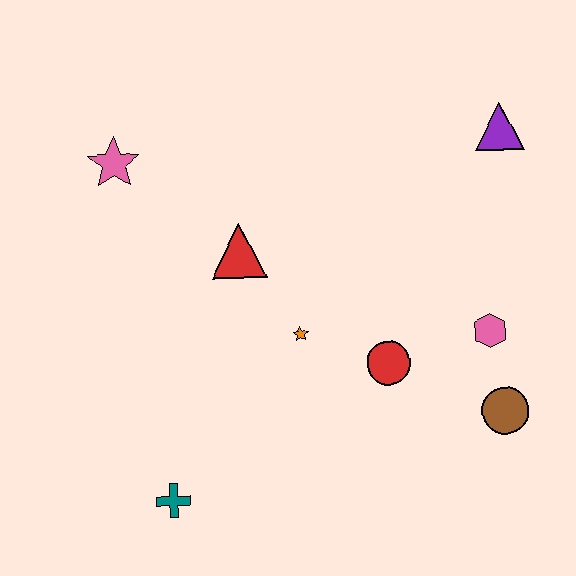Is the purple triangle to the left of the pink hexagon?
No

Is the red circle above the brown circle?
Yes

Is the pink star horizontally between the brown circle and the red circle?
No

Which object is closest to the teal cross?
The orange star is closest to the teal cross.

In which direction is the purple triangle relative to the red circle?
The purple triangle is above the red circle.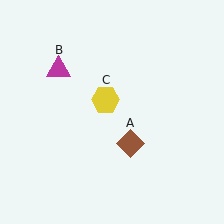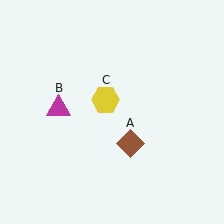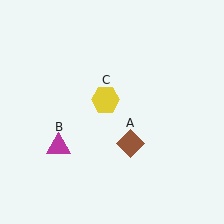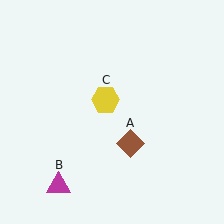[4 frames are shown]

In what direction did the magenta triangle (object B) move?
The magenta triangle (object B) moved down.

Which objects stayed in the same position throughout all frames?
Brown diamond (object A) and yellow hexagon (object C) remained stationary.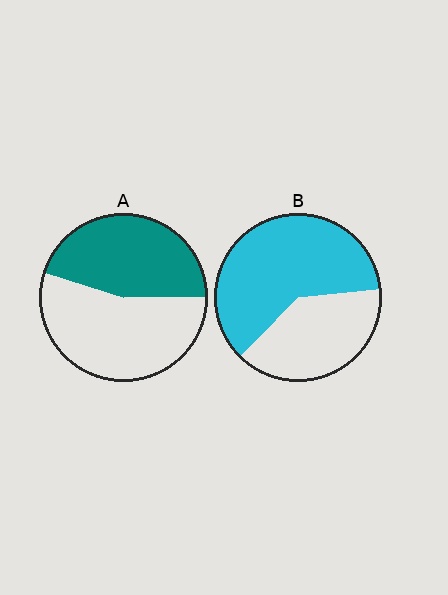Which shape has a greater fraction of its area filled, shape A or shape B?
Shape B.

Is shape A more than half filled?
No.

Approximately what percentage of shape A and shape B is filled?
A is approximately 45% and B is approximately 60%.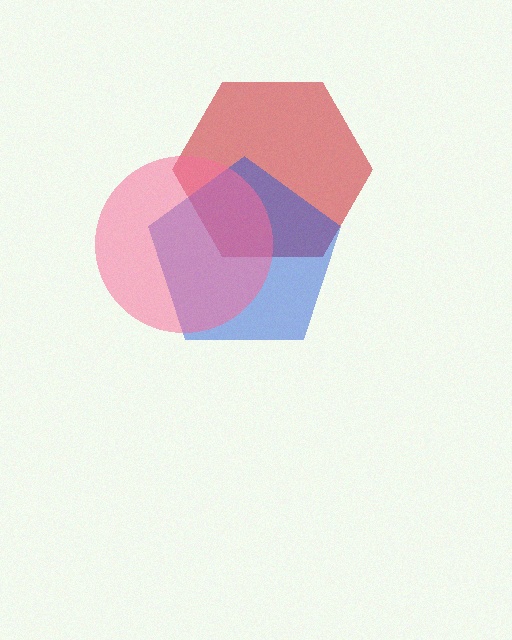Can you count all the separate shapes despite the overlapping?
Yes, there are 3 separate shapes.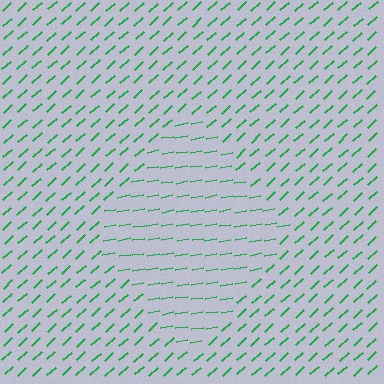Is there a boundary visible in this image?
Yes, there is a texture boundary formed by a change in line orientation.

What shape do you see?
I see a diamond.